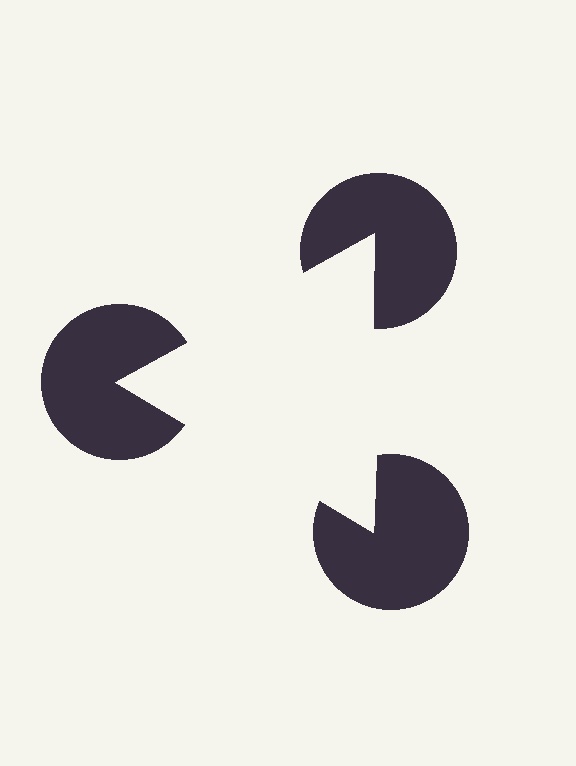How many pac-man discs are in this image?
There are 3 — one at each vertex of the illusory triangle.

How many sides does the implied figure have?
3 sides.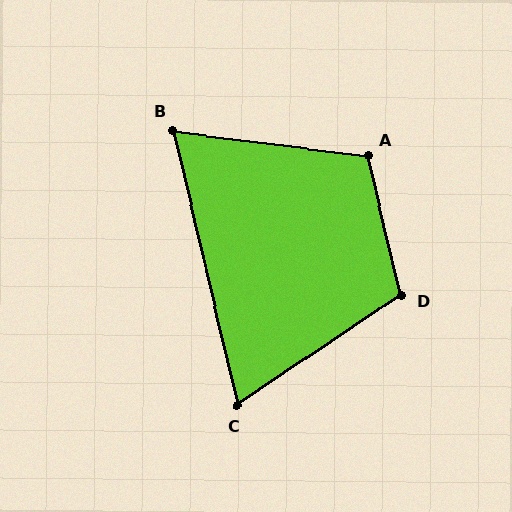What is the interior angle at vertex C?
Approximately 69 degrees (acute).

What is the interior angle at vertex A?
Approximately 111 degrees (obtuse).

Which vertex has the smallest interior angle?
B, at approximately 69 degrees.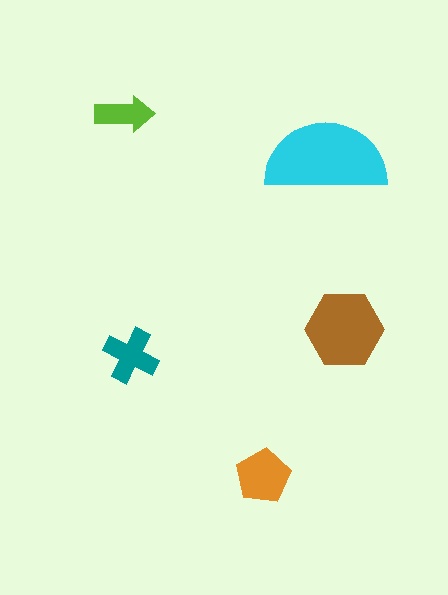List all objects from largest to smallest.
The cyan semicircle, the brown hexagon, the orange pentagon, the teal cross, the lime arrow.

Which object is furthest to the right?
The brown hexagon is rightmost.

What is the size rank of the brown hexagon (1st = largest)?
2nd.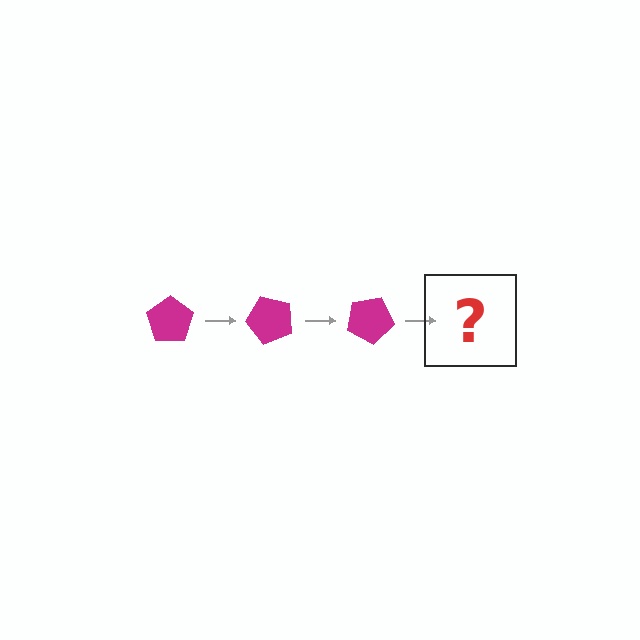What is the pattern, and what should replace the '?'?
The pattern is that the pentagon rotates 50 degrees each step. The '?' should be a magenta pentagon rotated 150 degrees.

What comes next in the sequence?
The next element should be a magenta pentagon rotated 150 degrees.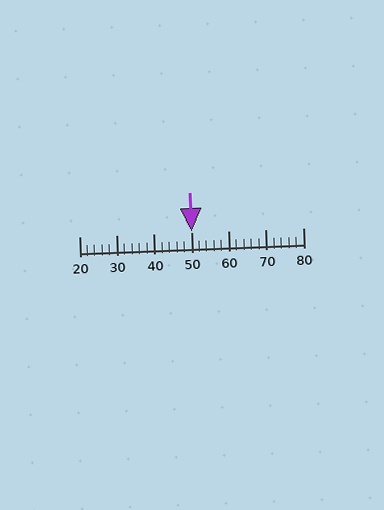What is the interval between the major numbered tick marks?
The major tick marks are spaced 10 units apart.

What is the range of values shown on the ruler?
The ruler shows values from 20 to 80.